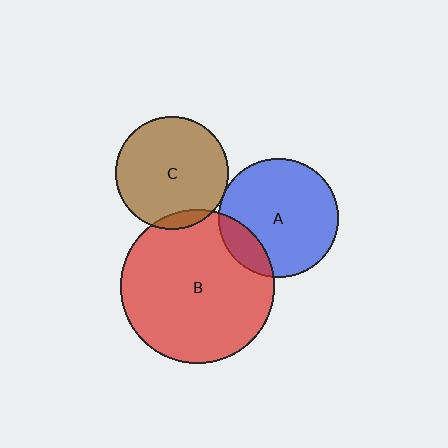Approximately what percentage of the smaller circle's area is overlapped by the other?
Approximately 5%.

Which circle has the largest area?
Circle B (red).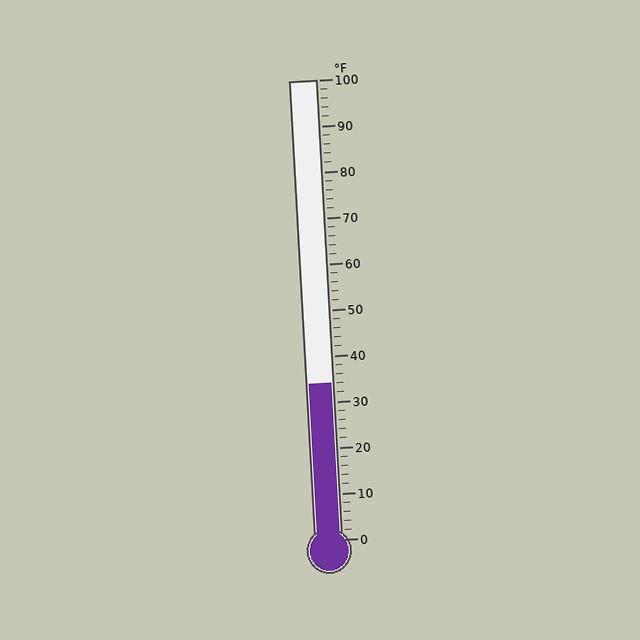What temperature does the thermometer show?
The thermometer shows approximately 34°F.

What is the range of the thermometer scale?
The thermometer scale ranges from 0°F to 100°F.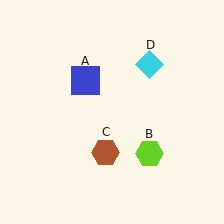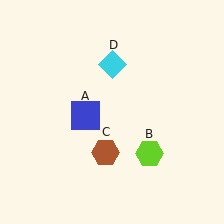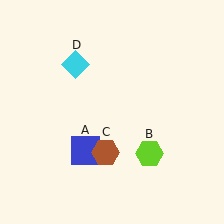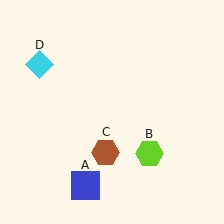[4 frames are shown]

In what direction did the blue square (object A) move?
The blue square (object A) moved down.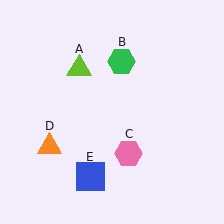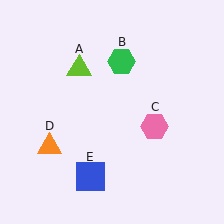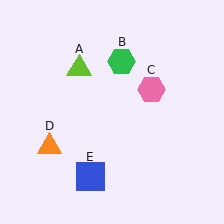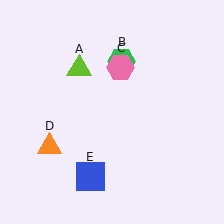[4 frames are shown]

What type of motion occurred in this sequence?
The pink hexagon (object C) rotated counterclockwise around the center of the scene.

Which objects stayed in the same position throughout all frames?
Lime triangle (object A) and green hexagon (object B) and orange triangle (object D) and blue square (object E) remained stationary.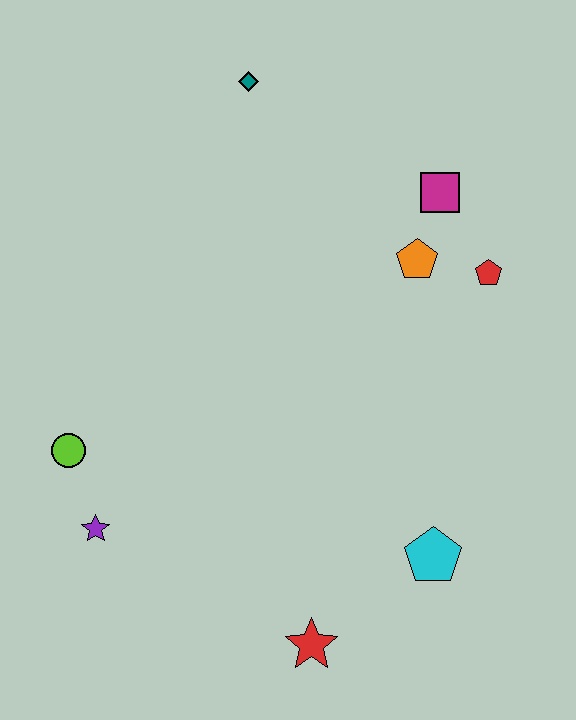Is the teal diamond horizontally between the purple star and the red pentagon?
Yes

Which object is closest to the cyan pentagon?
The red star is closest to the cyan pentagon.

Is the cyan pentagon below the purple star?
Yes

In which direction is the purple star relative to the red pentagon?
The purple star is to the left of the red pentagon.